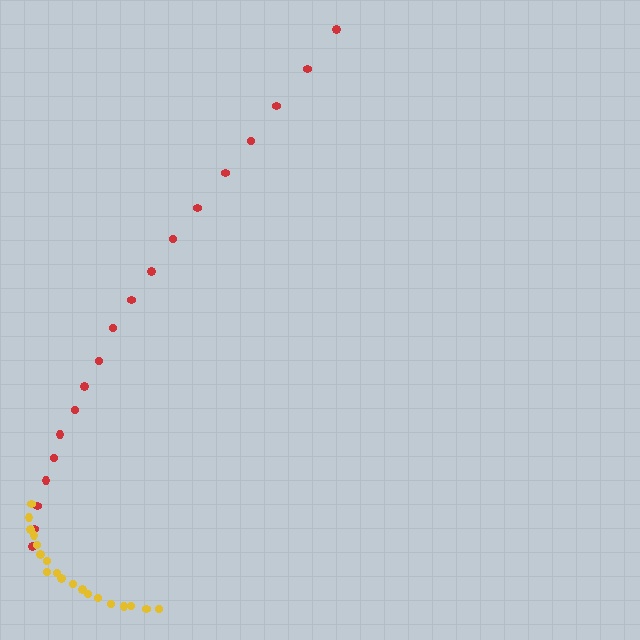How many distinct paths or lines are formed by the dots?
There are 2 distinct paths.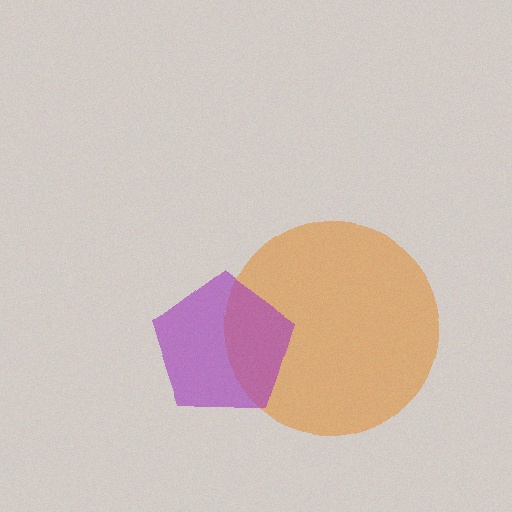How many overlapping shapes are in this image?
There are 2 overlapping shapes in the image.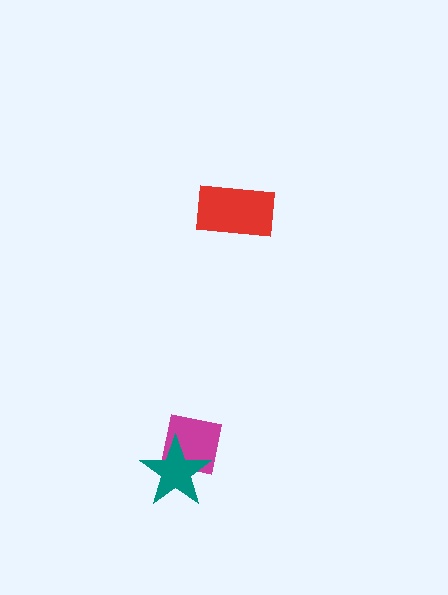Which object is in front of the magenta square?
The teal star is in front of the magenta square.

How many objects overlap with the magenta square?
1 object overlaps with the magenta square.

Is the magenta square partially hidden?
Yes, it is partially covered by another shape.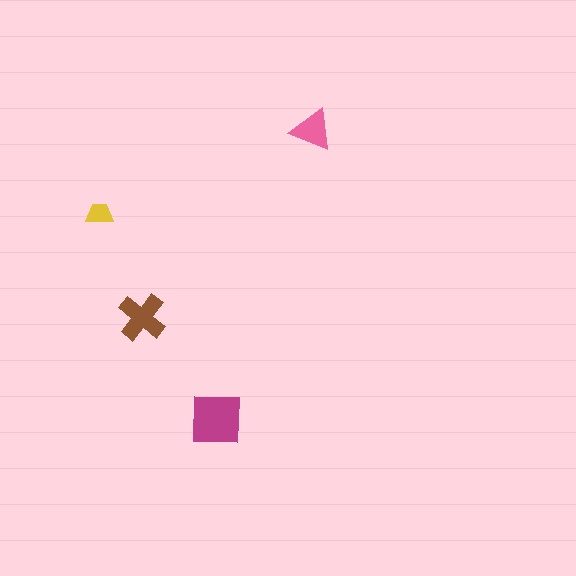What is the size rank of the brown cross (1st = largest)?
2nd.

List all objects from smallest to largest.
The yellow trapezoid, the pink triangle, the brown cross, the magenta square.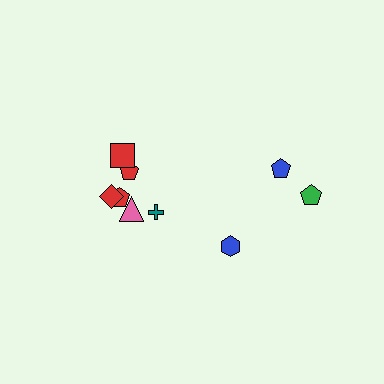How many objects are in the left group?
There are 6 objects.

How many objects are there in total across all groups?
There are 9 objects.